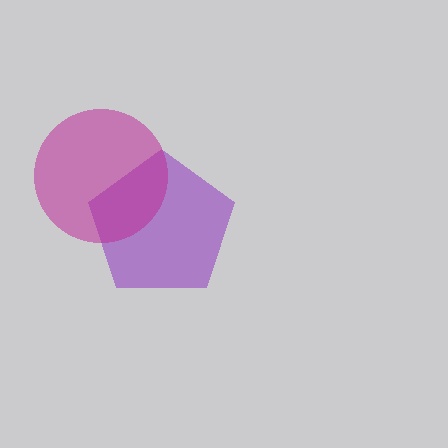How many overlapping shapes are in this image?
There are 2 overlapping shapes in the image.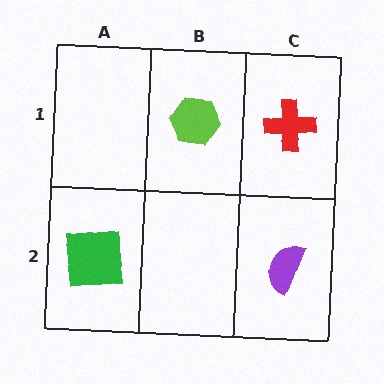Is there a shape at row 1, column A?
No, that cell is empty.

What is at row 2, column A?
A green square.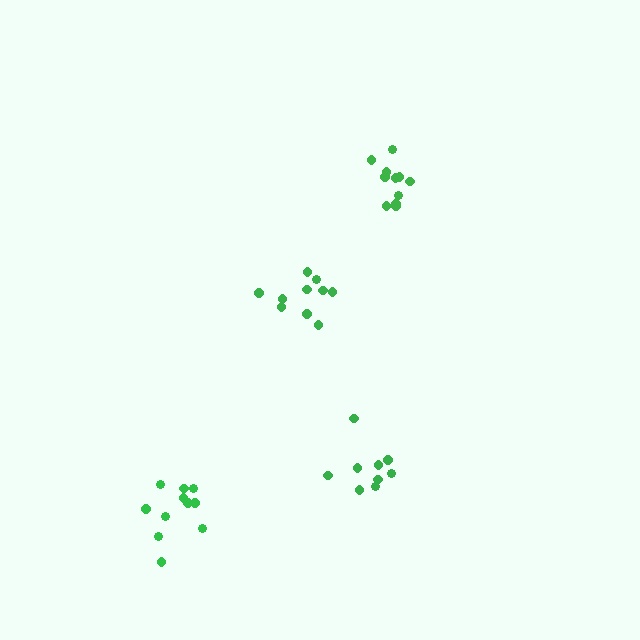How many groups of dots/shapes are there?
There are 4 groups.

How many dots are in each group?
Group 1: 9 dots, Group 2: 10 dots, Group 3: 11 dots, Group 4: 11 dots (41 total).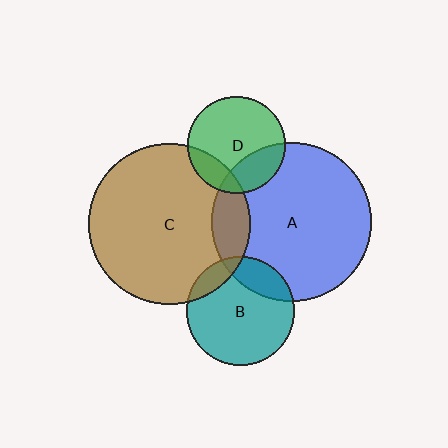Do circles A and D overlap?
Yes.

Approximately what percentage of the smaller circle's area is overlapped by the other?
Approximately 25%.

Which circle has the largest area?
Circle C (brown).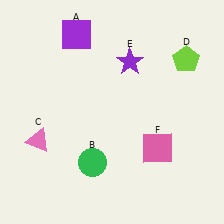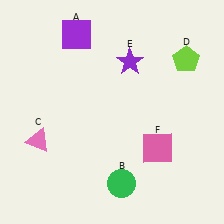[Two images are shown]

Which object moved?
The green circle (B) moved right.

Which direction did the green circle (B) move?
The green circle (B) moved right.